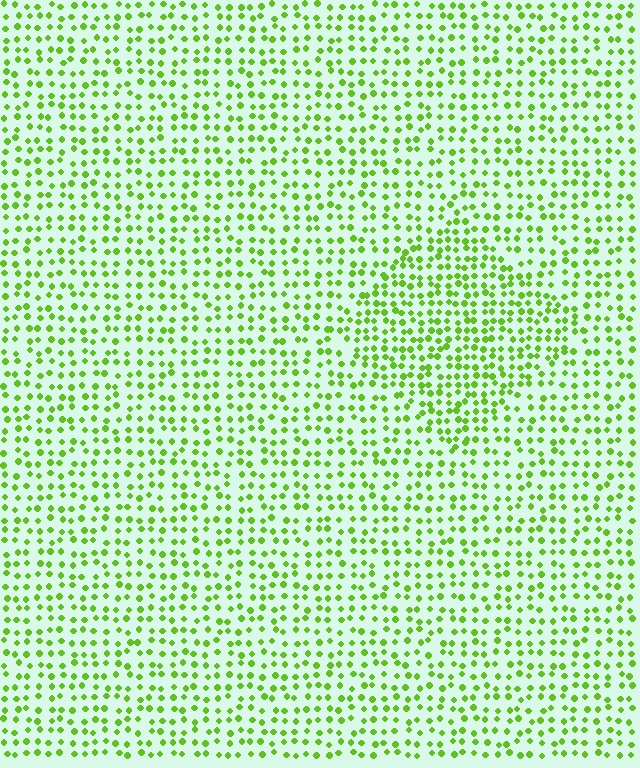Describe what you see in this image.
The image contains small lime elements arranged at two different densities. A diamond-shaped region is visible where the elements are more densely packed than the surrounding area.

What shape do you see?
I see a diamond.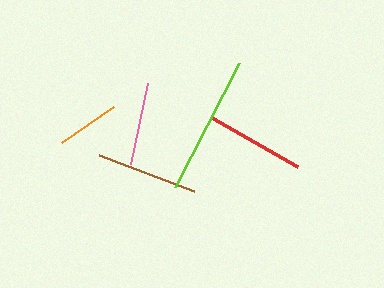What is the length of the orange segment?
The orange segment is approximately 63 pixels long.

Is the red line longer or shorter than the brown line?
The brown line is longer than the red line.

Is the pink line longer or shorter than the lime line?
The lime line is longer than the pink line.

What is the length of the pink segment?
The pink segment is approximately 84 pixels long.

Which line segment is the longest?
The lime line is the longest at approximately 140 pixels.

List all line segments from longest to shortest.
From longest to shortest: lime, brown, red, pink, orange.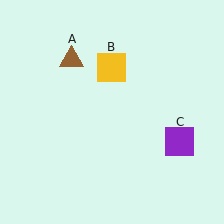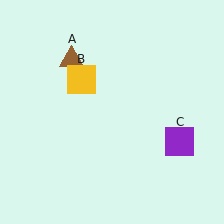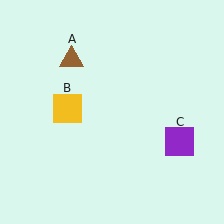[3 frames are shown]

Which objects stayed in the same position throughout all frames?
Brown triangle (object A) and purple square (object C) remained stationary.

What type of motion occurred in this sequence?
The yellow square (object B) rotated counterclockwise around the center of the scene.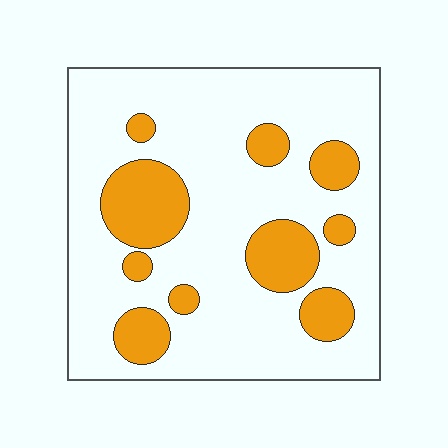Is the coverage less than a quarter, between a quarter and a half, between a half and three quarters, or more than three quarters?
Less than a quarter.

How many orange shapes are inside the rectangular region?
10.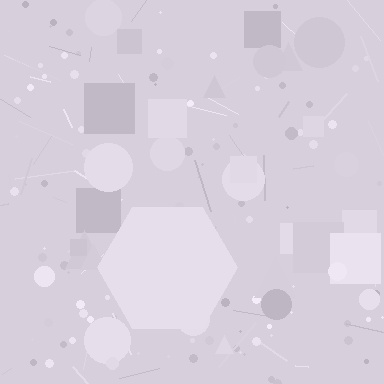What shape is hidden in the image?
A hexagon is hidden in the image.